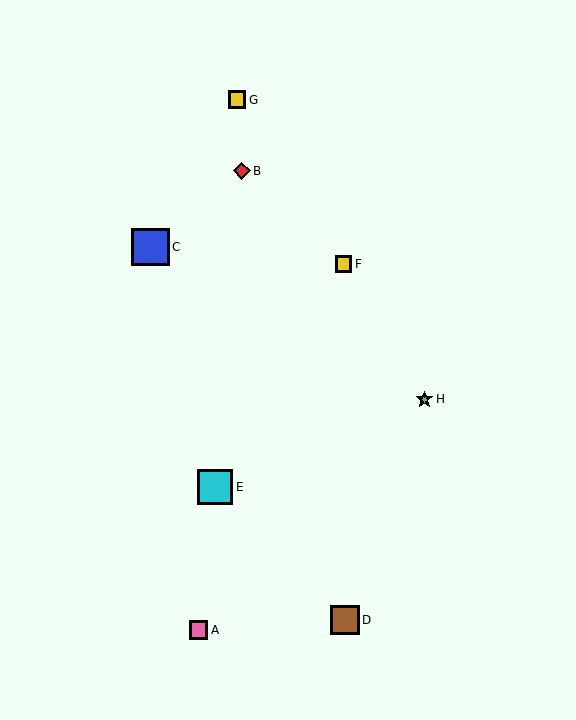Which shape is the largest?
The blue square (labeled C) is the largest.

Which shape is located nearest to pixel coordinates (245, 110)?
The yellow square (labeled G) at (237, 100) is nearest to that location.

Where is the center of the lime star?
The center of the lime star is at (424, 399).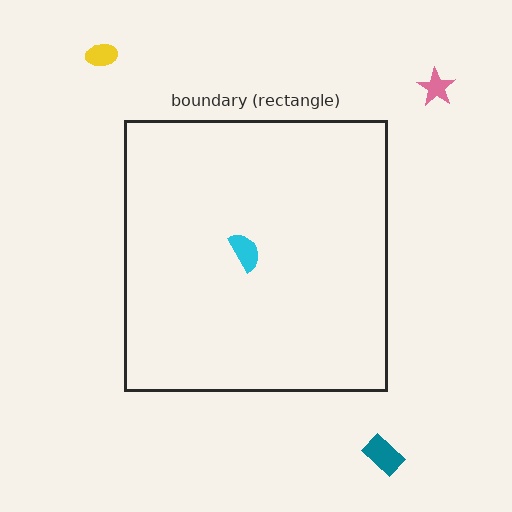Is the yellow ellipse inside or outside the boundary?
Outside.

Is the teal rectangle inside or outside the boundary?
Outside.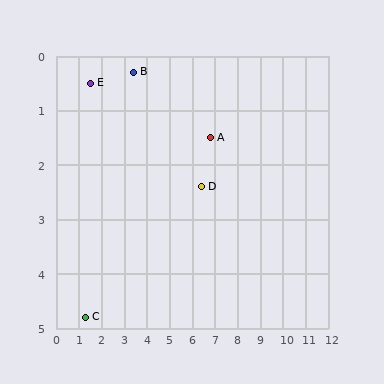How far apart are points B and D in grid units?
Points B and D are about 3.7 grid units apart.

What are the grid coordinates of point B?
Point B is at approximately (3.4, 0.3).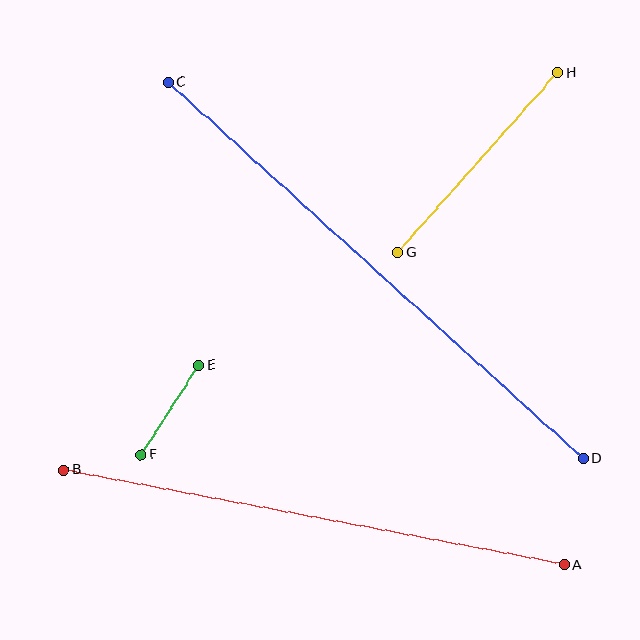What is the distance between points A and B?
The distance is approximately 510 pixels.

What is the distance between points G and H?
The distance is approximately 240 pixels.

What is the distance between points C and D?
The distance is approximately 560 pixels.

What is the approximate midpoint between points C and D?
The midpoint is at approximately (376, 270) pixels.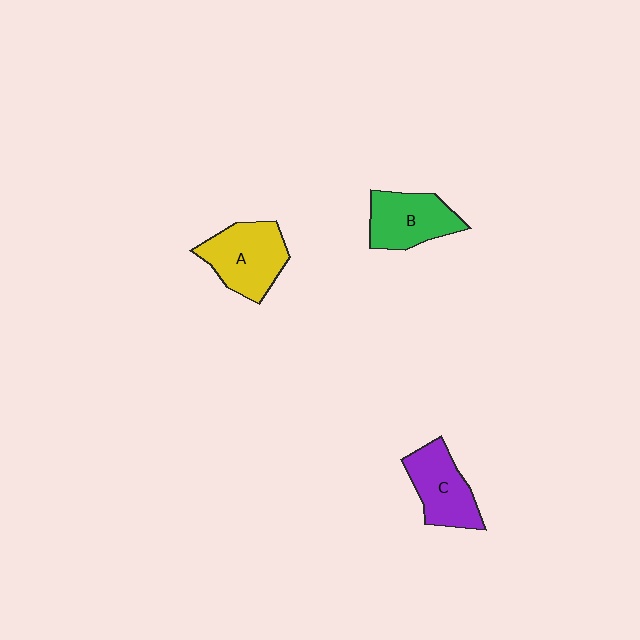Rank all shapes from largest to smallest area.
From largest to smallest: A (yellow), C (purple), B (green).